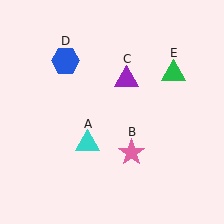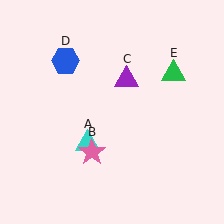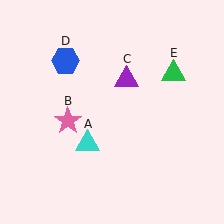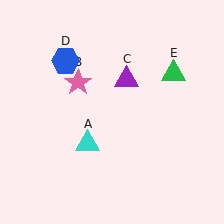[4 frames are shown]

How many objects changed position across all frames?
1 object changed position: pink star (object B).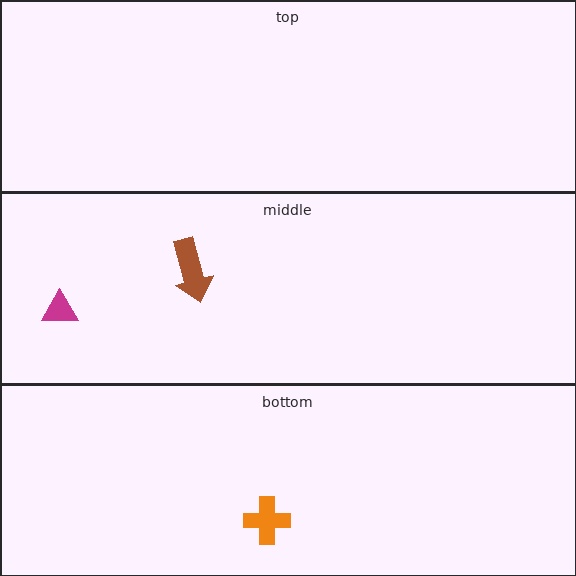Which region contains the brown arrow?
The middle region.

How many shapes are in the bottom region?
1.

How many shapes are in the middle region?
2.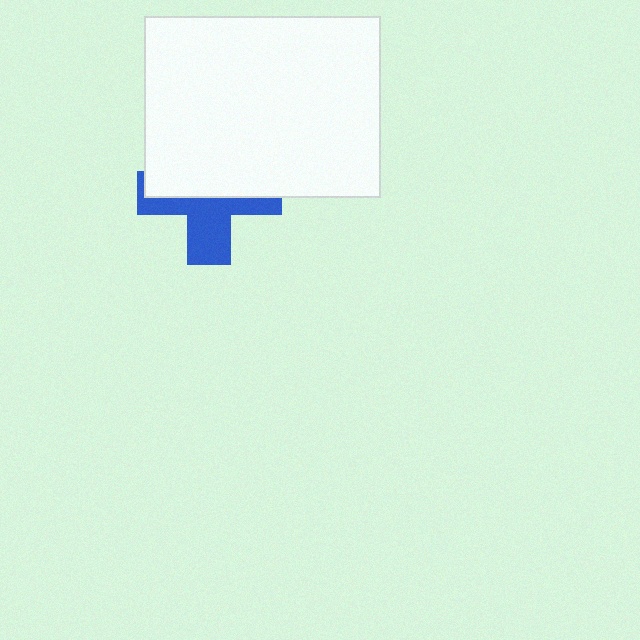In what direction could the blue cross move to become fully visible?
The blue cross could move down. That would shift it out from behind the white rectangle entirely.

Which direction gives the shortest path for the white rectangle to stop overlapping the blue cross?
Moving up gives the shortest separation.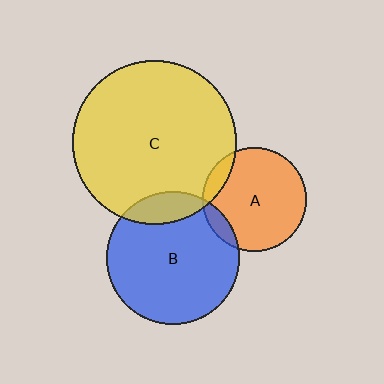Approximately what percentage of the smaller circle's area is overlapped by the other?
Approximately 10%.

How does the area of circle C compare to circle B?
Approximately 1.5 times.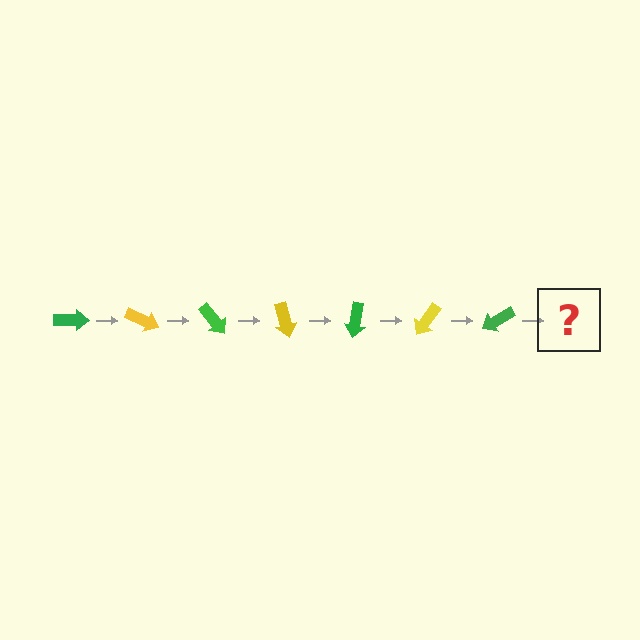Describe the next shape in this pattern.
It should be a yellow arrow, rotated 175 degrees from the start.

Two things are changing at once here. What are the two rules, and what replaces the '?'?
The two rules are that it rotates 25 degrees each step and the color cycles through green and yellow. The '?' should be a yellow arrow, rotated 175 degrees from the start.